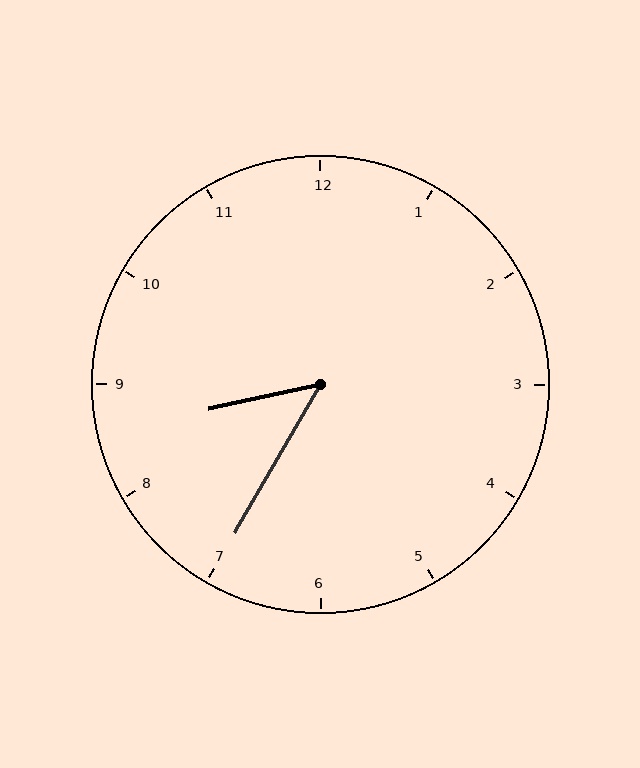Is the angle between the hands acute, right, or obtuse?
It is acute.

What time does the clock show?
8:35.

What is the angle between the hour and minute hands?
Approximately 48 degrees.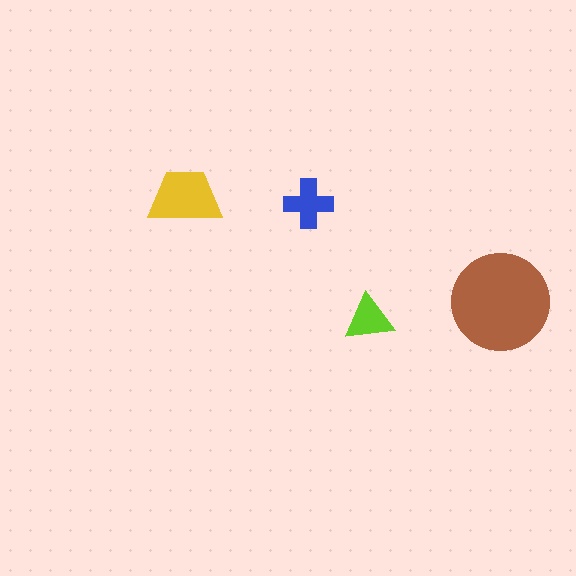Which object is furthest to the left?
The yellow trapezoid is leftmost.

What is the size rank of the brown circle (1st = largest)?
1st.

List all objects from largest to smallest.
The brown circle, the yellow trapezoid, the blue cross, the lime triangle.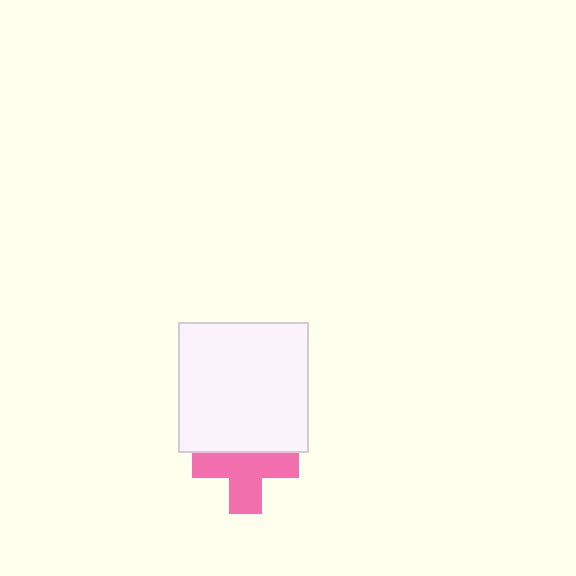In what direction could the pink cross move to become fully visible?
The pink cross could move down. That would shift it out from behind the white square entirely.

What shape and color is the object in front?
The object in front is a white square.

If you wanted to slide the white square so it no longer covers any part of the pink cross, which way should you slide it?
Slide it up — that is the most direct way to separate the two shapes.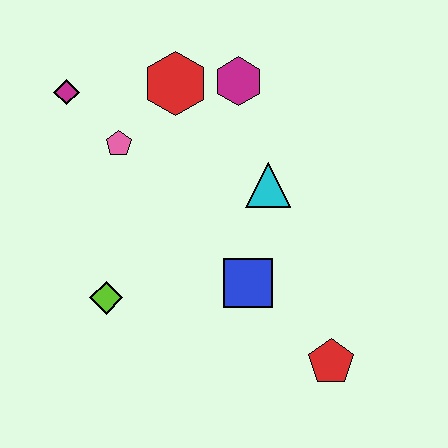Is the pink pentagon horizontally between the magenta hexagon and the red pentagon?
No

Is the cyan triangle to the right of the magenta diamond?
Yes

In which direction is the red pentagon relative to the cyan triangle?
The red pentagon is below the cyan triangle.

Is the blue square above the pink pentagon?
No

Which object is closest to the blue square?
The cyan triangle is closest to the blue square.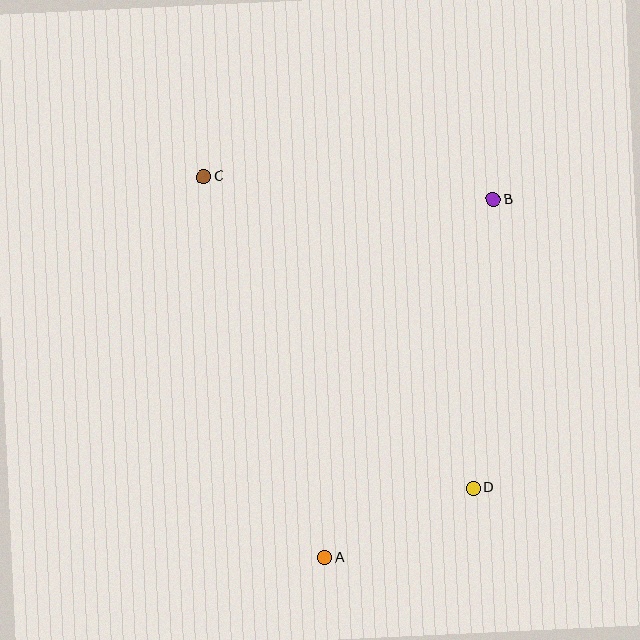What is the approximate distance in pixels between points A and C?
The distance between A and C is approximately 400 pixels.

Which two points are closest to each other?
Points A and D are closest to each other.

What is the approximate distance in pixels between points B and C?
The distance between B and C is approximately 290 pixels.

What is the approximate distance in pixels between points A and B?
The distance between A and B is approximately 396 pixels.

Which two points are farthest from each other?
Points C and D are farthest from each other.